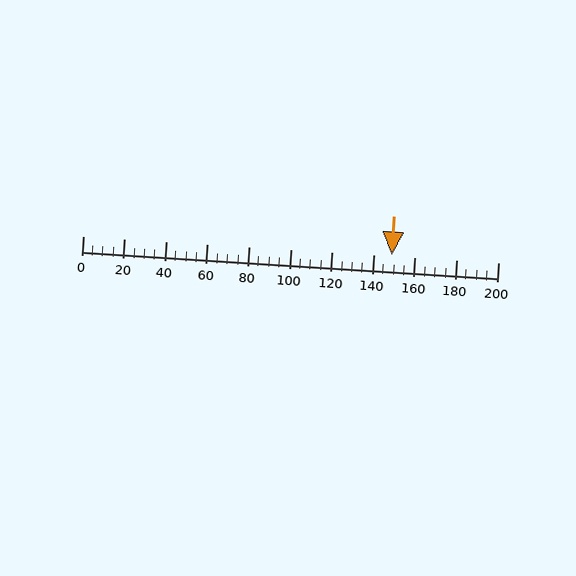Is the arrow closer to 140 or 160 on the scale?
The arrow is closer to 140.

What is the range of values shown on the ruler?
The ruler shows values from 0 to 200.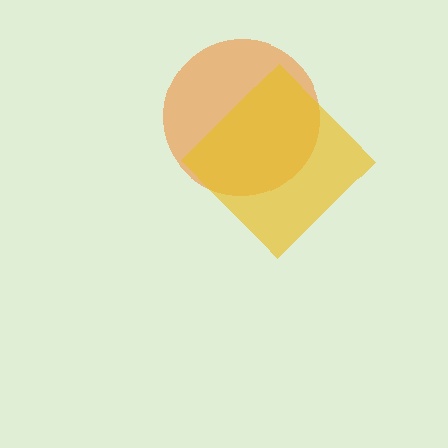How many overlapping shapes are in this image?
There are 2 overlapping shapes in the image.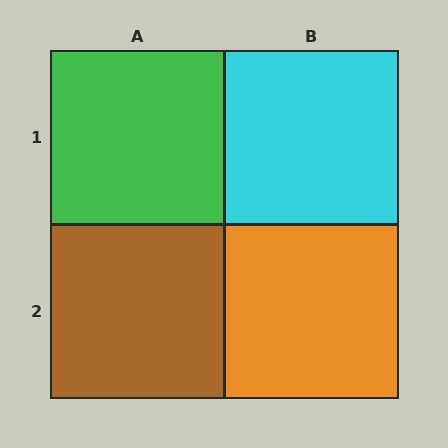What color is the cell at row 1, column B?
Cyan.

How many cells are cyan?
1 cell is cyan.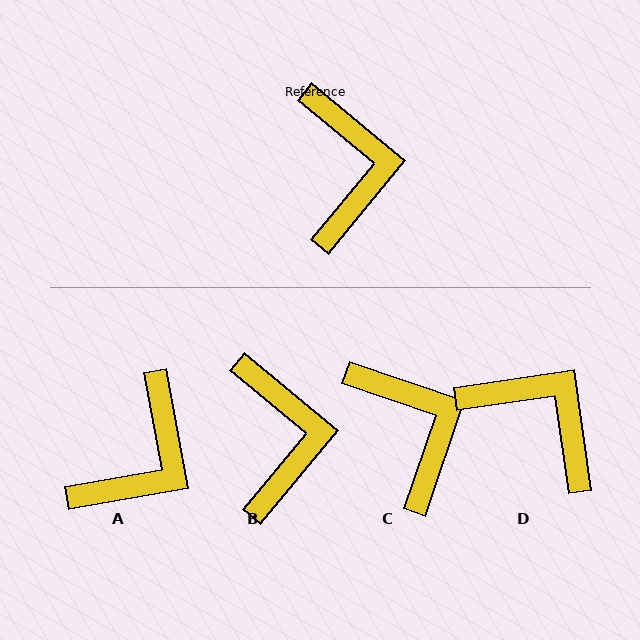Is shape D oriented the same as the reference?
No, it is off by about 48 degrees.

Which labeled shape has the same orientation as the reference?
B.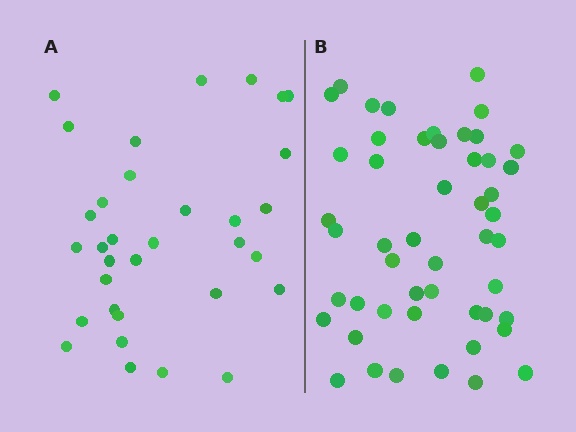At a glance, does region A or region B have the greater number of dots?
Region B (the right region) has more dots.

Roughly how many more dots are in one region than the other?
Region B has approximately 15 more dots than region A.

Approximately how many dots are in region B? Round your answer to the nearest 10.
About 50 dots.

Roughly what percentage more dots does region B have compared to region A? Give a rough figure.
About 50% more.